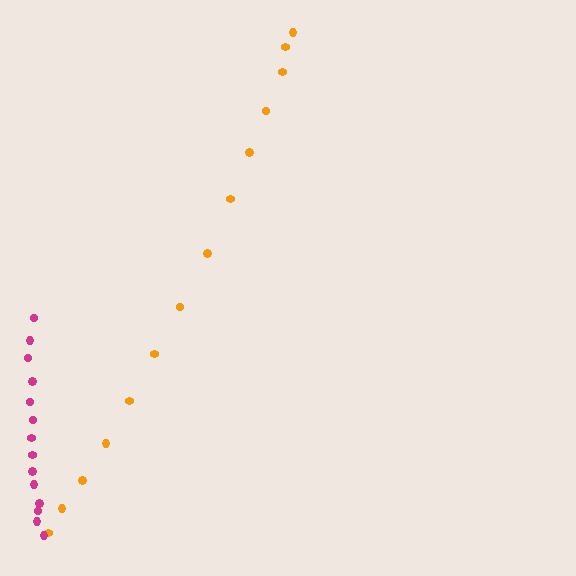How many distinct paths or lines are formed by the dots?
There are 2 distinct paths.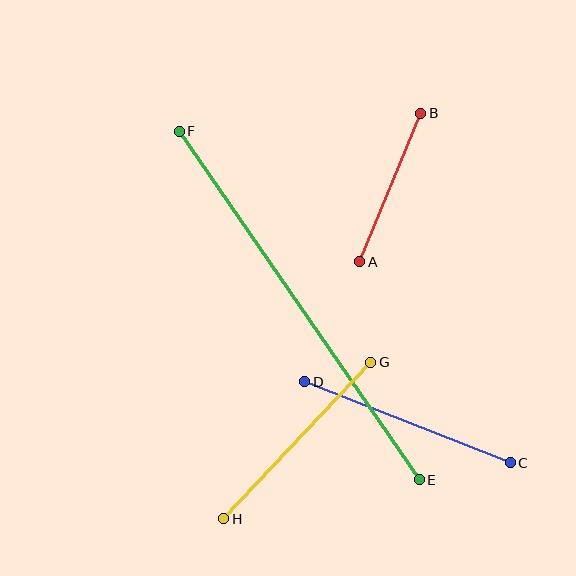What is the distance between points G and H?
The distance is approximately 215 pixels.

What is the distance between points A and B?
The distance is approximately 160 pixels.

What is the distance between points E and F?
The distance is approximately 423 pixels.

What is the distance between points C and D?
The distance is approximately 221 pixels.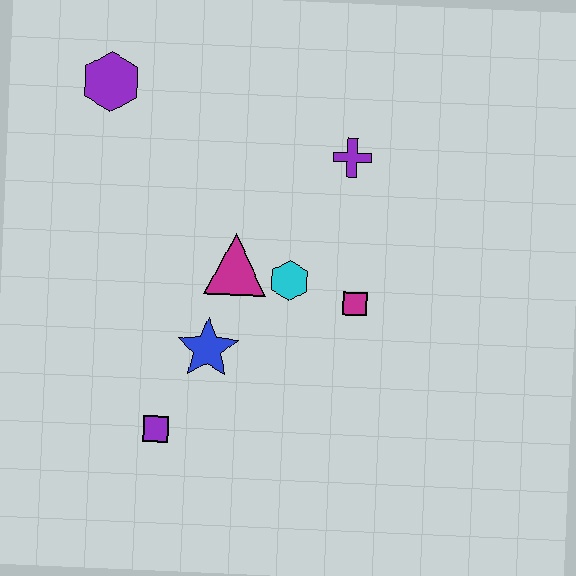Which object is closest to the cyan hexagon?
The magenta triangle is closest to the cyan hexagon.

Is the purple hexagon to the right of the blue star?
No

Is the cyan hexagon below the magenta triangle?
Yes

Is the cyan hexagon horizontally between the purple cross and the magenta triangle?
Yes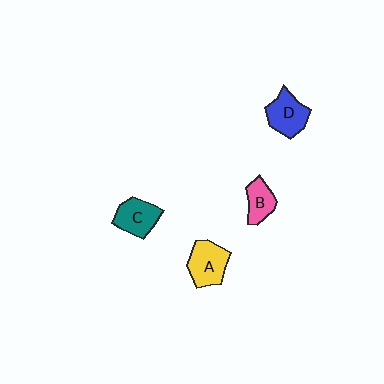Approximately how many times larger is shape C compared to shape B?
Approximately 1.3 times.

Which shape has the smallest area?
Shape B (pink).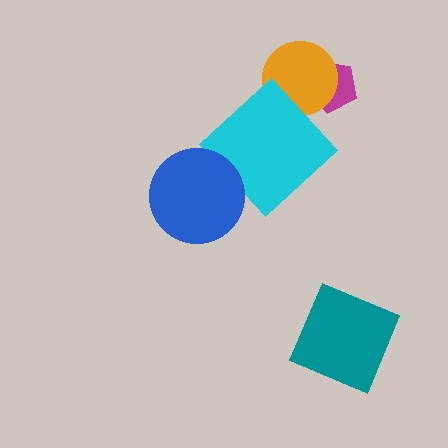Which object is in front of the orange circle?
The cyan diamond is in front of the orange circle.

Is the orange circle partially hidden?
Yes, it is partially covered by another shape.